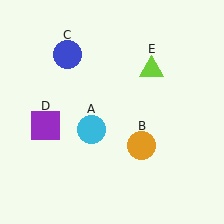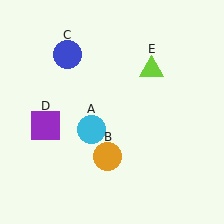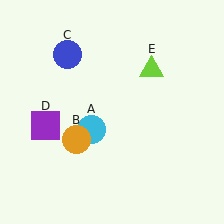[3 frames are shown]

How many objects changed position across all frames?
1 object changed position: orange circle (object B).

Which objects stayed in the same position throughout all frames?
Cyan circle (object A) and blue circle (object C) and purple square (object D) and lime triangle (object E) remained stationary.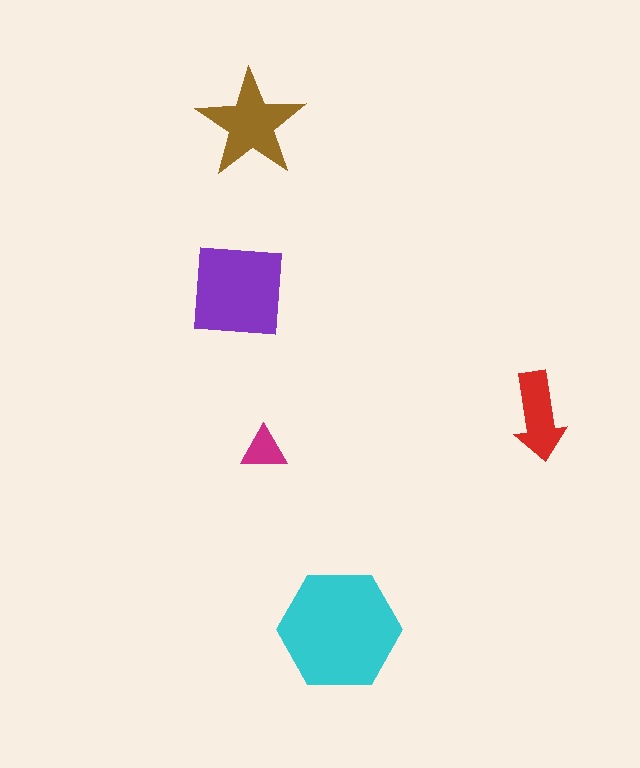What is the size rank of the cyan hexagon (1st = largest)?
1st.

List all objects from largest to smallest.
The cyan hexagon, the purple square, the brown star, the red arrow, the magenta triangle.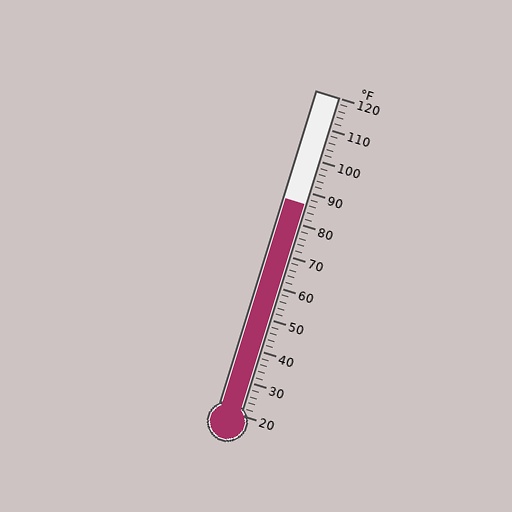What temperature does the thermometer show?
The thermometer shows approximately 86°F.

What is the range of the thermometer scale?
The thermometer scale ranges from 20°F to 120°F.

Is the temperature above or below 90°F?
The temperature is below 90°F.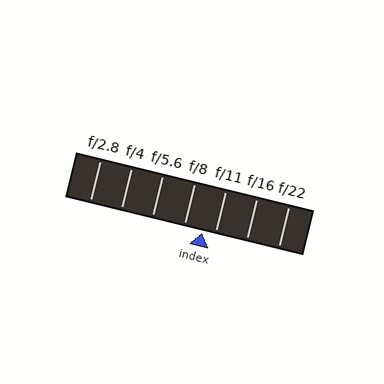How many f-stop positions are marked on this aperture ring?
There are 7 f-stop positions marked.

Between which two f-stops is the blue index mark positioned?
The index mark is between f/8 and f/11.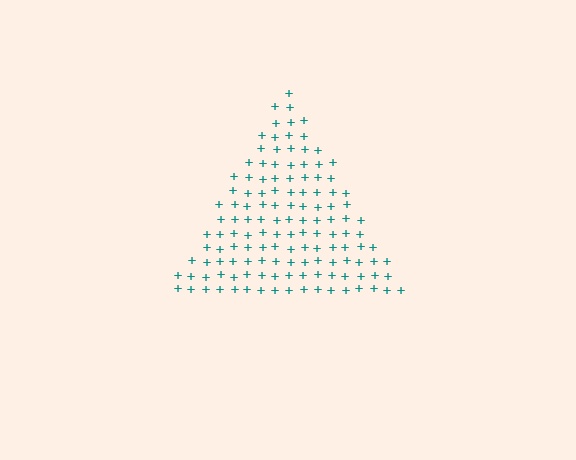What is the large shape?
The large shape is a triangle.